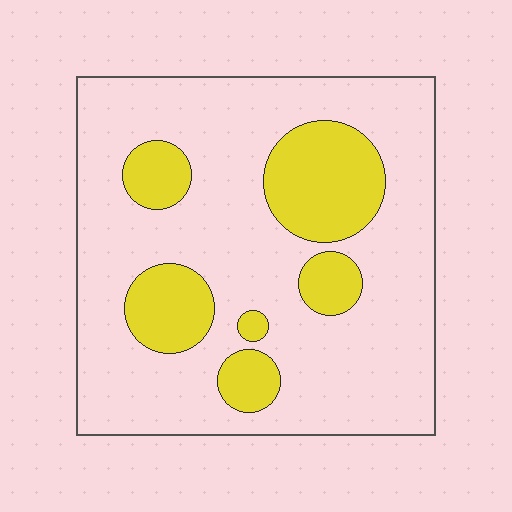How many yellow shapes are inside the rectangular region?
6.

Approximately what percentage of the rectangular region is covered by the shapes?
Approximately 25%.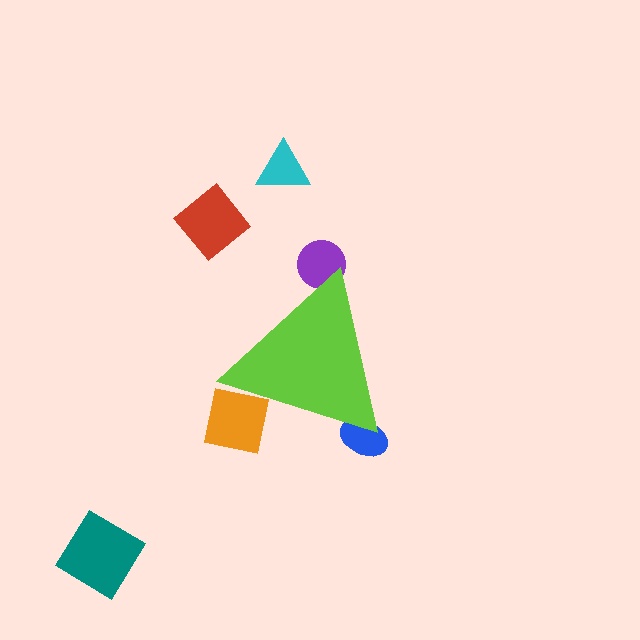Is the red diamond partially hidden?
No, the red diamond is fully visible.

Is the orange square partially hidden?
Yes, the orange square is partially hidden behind the lime triangle.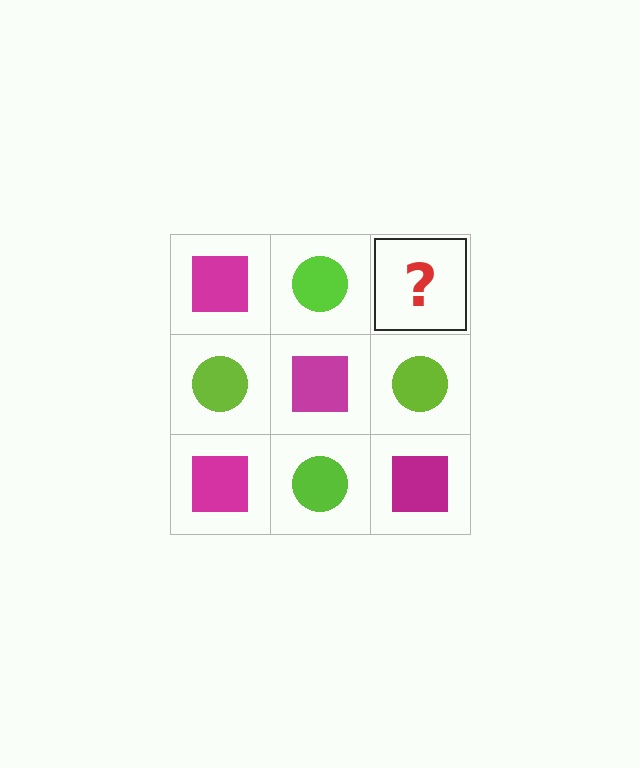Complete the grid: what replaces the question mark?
The question mark should be replaced with a magenta square.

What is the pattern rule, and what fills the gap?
The rule is that it alternates magenta square and lime circle in a checkerboard pattern. The gap should be filled with a magenta square.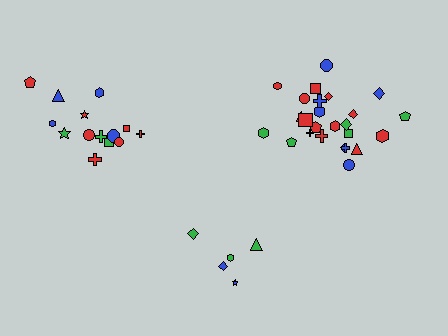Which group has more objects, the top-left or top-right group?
The top-right group.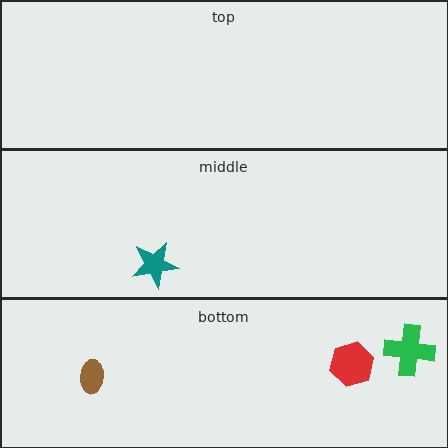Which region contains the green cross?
The bottom region.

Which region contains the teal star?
The middle region.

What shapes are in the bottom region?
The brown ellipse, the green cross, the red hexagon.